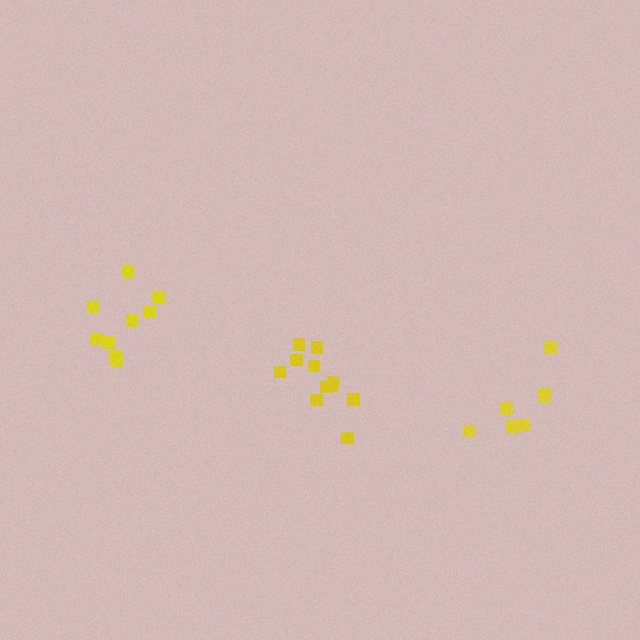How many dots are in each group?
Group 1: 9 dots, Group 2: 11 dots, Group 3: 7 dots (27 total).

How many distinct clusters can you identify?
There are 3 distinct clusters.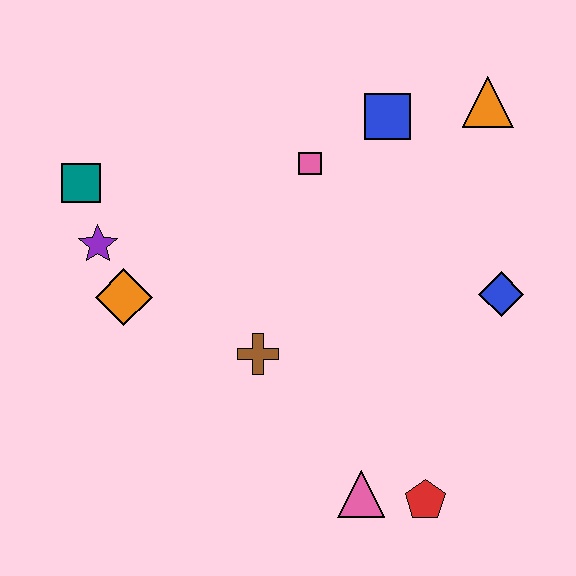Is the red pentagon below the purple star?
Yes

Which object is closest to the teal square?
The purple star is closest to the teal square.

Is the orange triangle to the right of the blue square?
Yes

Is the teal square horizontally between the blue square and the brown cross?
No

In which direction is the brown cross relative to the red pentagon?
The brown cross is to the left of the red pentagon.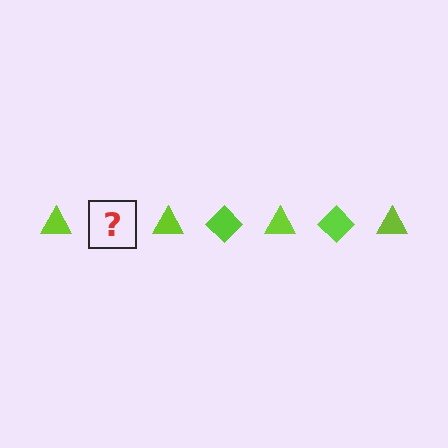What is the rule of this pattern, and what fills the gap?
The rule is that the pattern cycles through triangle, diamond shapes in lime. The gap should be filled with a lime diamond.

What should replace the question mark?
The question mark should be replaced with a lime diamond.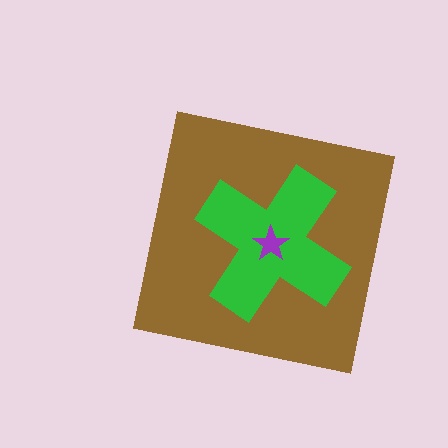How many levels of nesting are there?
3.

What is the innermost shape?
The purple star.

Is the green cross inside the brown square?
Yes.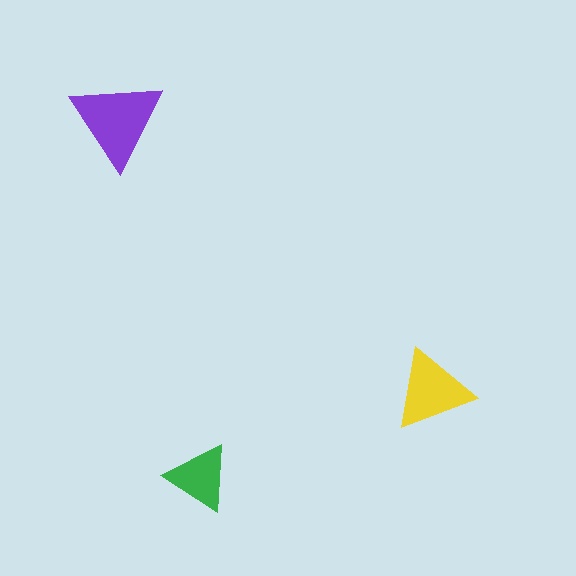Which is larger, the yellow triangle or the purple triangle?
The purple one.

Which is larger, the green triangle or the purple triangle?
The purple one.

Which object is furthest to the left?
The purple triangle is leftmost.